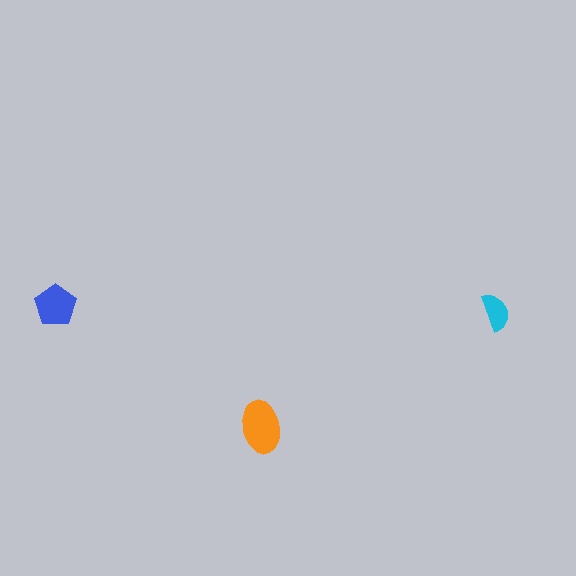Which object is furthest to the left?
The blue pentagon is leftmost.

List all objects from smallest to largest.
The cyan semicircle, the blue pentagon, the orange ellipse.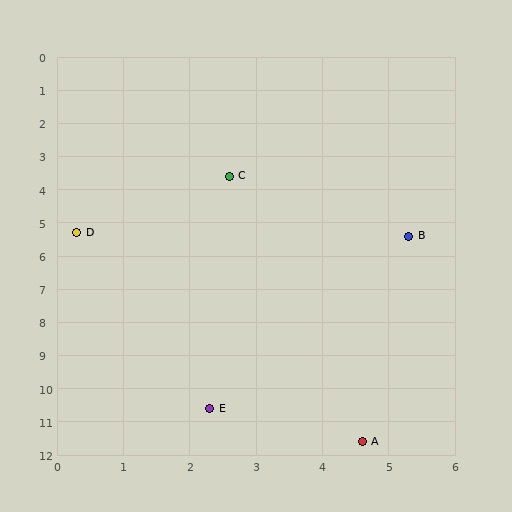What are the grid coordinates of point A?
Point A is at approximately (4.6, 11.6).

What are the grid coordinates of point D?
Point D is at approximately (0.3, 5.3).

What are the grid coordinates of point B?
Point B is at approximately (5.3, 5.4).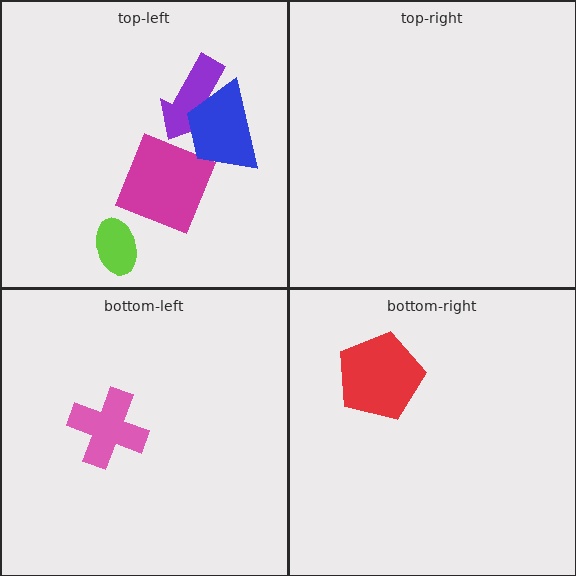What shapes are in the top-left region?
The magenta square, the purple arrow, the lime ellipse, the blue trapezoid.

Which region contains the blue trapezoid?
The top-left region.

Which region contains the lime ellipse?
The top-left region.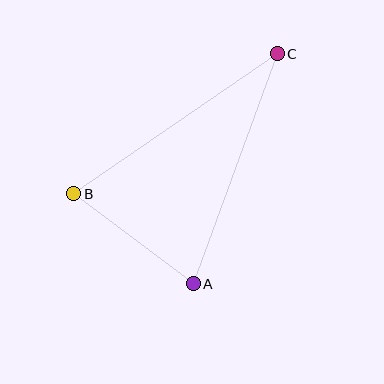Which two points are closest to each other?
Points A and B are closest to each other.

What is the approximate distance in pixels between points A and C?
The distance between A and C is approximately 245 pixels.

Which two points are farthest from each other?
Points B and C are farthest from each other.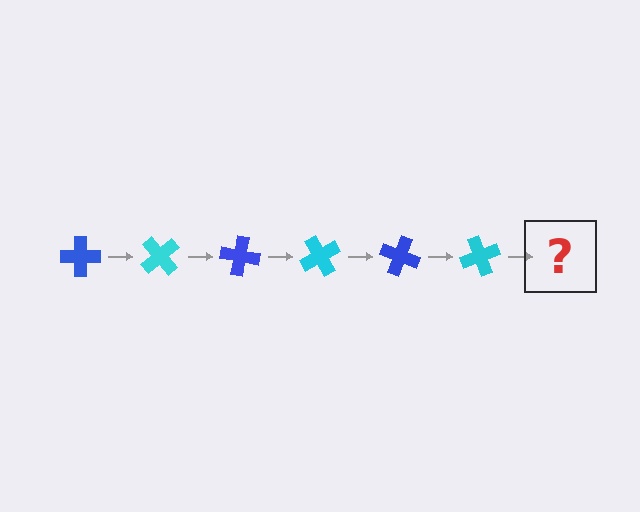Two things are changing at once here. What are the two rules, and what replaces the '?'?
The two rules are that it rotates 50 degrees each step and the color cycles through blue and cyan. The '?' should be a blue cross, rotated 300 degrees from the start.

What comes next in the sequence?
The next element should be a blue cross, rotated 300 degrees from the start.